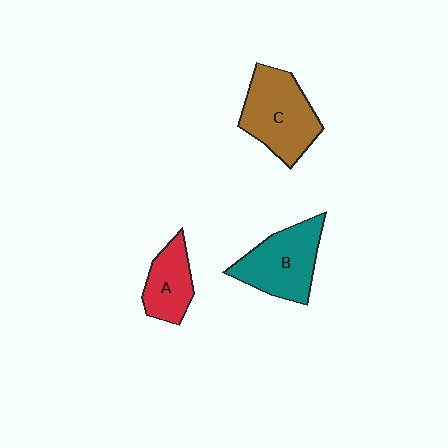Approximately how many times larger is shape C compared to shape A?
Approximately 1.6 times.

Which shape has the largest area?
Shape C (brown).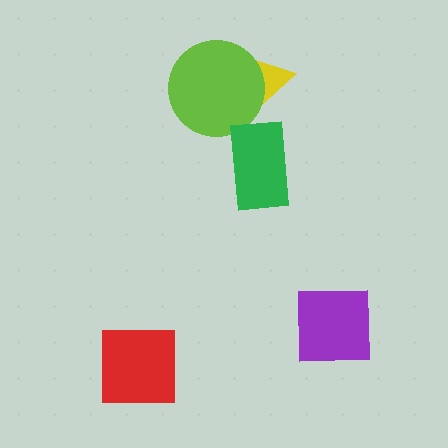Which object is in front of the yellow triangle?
The lime circle is in front of the yellow triangle.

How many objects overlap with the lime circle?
1 object overlaps with the lime circle.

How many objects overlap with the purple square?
0 objects overlap with the purple square.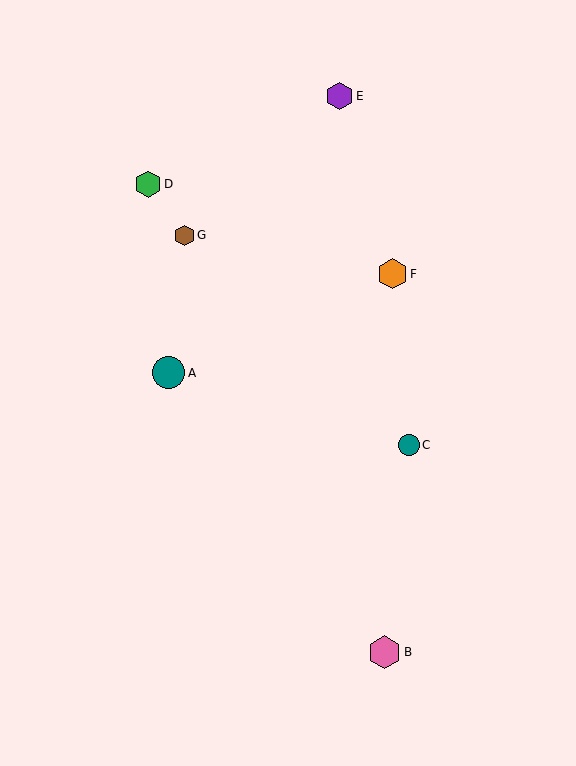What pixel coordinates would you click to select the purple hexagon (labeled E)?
Click at (340, 96) to select the purple hexagon E.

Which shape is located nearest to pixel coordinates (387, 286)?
The orange hexagon (labeled F) at (392, 274) is nearest to that location.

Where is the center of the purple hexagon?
The center of the purple hexagon is at (340, 96).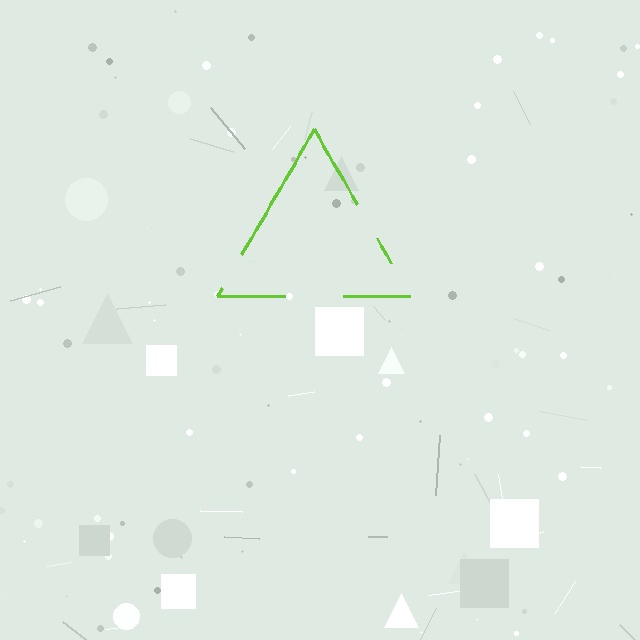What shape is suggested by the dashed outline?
The dashed outline suggests a triangle.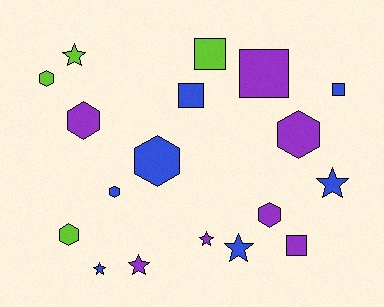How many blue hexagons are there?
There are 2 blue hexagons.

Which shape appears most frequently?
Hexagon, with 7 objects.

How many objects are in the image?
There are 18 objects.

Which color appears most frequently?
Purple, with 7 objects.